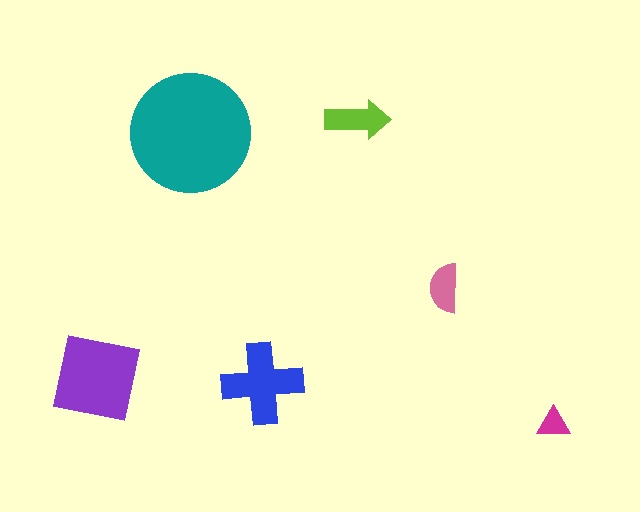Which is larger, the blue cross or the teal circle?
The teal circle.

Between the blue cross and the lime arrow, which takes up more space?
The blue cross.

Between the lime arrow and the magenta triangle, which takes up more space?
The lime arrow.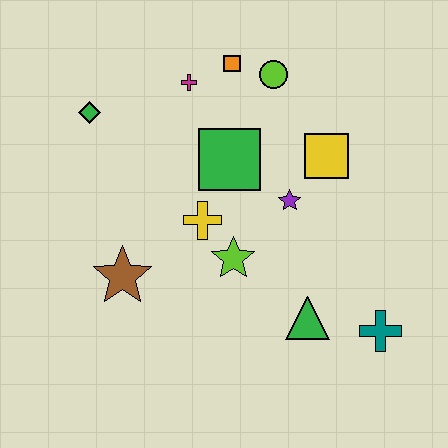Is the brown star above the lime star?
No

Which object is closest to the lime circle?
The orange square is closest to the lime circle.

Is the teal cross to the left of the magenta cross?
No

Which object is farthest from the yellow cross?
The teal cross is farthest from the yellow cross.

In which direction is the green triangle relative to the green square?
The green triangle is below the green square.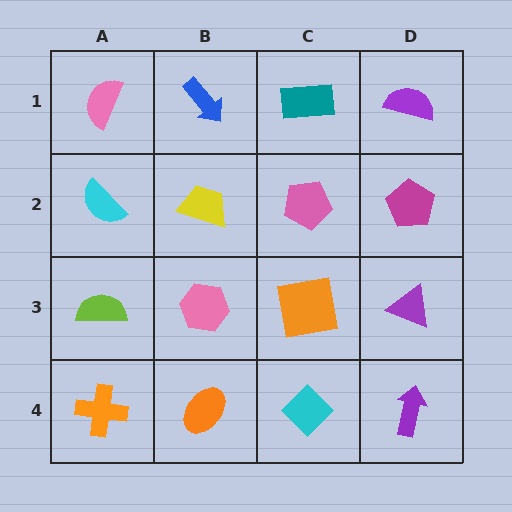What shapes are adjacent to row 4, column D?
A purple triangle (row 3, column D), a cyan diamond (row 4, column C).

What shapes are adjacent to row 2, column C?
A teal rectangle (row 1, column C), an orange square (row 3, column C), a yellow trapezoid (row 2, column B), a magenta pentagon (row 2, column D).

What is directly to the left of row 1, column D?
A teal rectangle.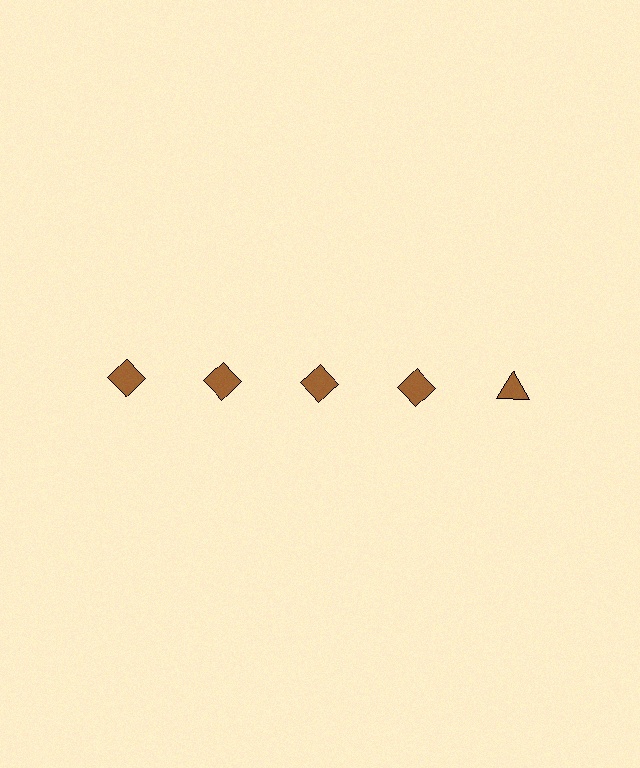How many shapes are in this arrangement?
There are 5 shapes arranged in a grid pattern.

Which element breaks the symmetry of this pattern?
The brown triangle in the top row, rightmost column breaks the symmetry. All other shapes are brown diamonds.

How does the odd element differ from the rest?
It has a different shape: triangle instead of diamond.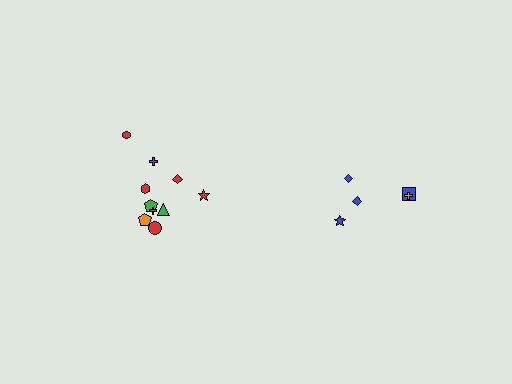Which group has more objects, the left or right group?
The left group.